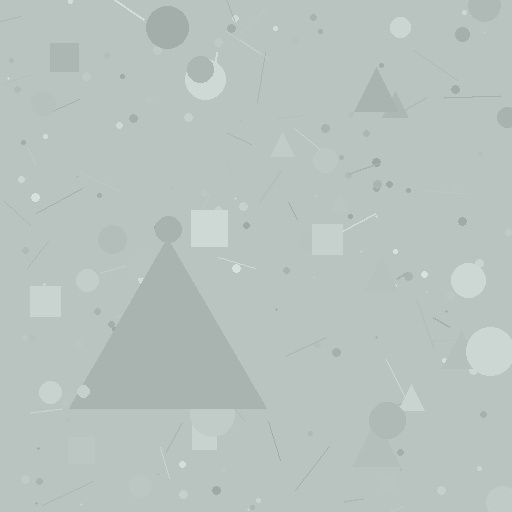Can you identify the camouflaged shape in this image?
The camouflaged shape is a triangle.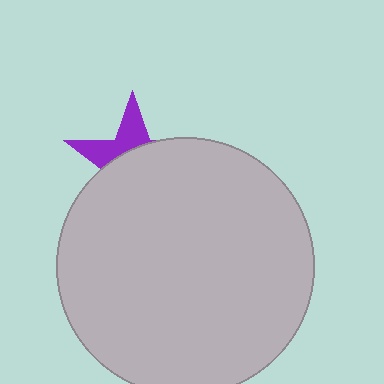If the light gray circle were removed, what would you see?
You would see the complete purple star.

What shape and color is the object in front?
The object in front is a light gray circle.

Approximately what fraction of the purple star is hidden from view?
Roughly 67% of the purple star is hidden behind the light gray circle.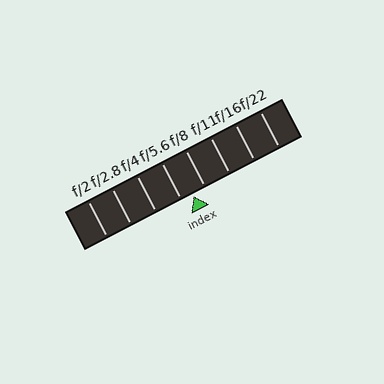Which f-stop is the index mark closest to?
The index mark is closest to f/5.6.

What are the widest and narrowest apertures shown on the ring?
The widest aperture shown is f/2 and the narrowest is f/22.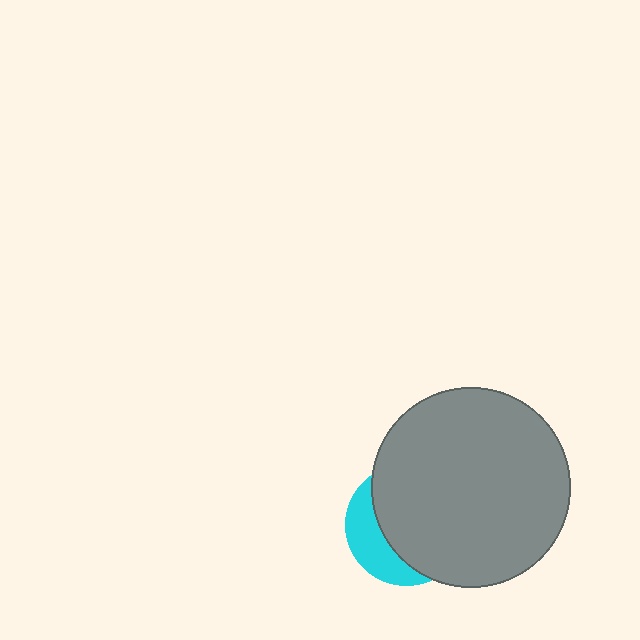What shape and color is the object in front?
The object in front is a gray circle.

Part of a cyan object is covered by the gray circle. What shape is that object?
It is a circle.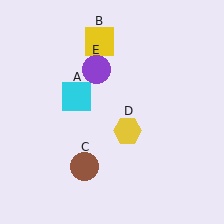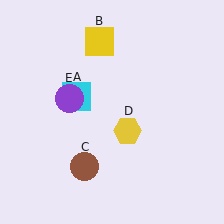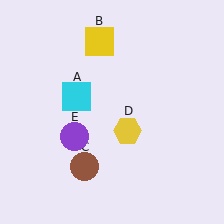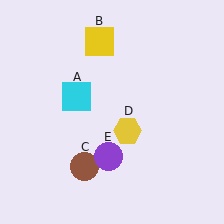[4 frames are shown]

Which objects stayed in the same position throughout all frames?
Cyan square (object A) and yellow square (object B) and brown circle (object C) and yellow hexagon (object D) remained stationary.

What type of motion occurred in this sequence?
The purple circle (object E) rotated counterclockwise around the center of the scene.